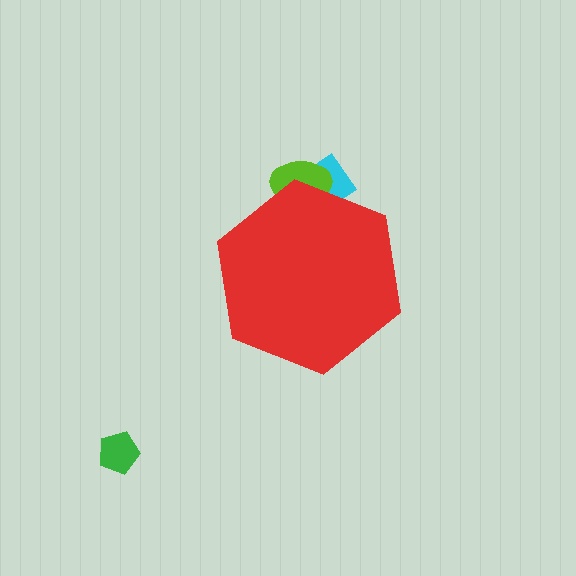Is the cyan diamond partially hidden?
Yes, the cyan diamond is partially hidden behind the red hexagon.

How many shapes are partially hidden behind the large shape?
2 shapes are partially hidden.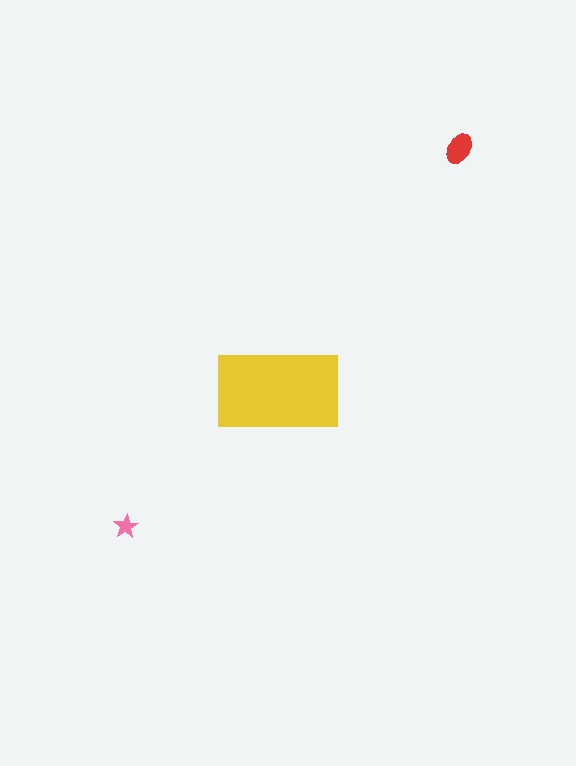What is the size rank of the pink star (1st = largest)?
3rd.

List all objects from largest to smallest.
The yellow rectangle, the red ellipse, the pink star.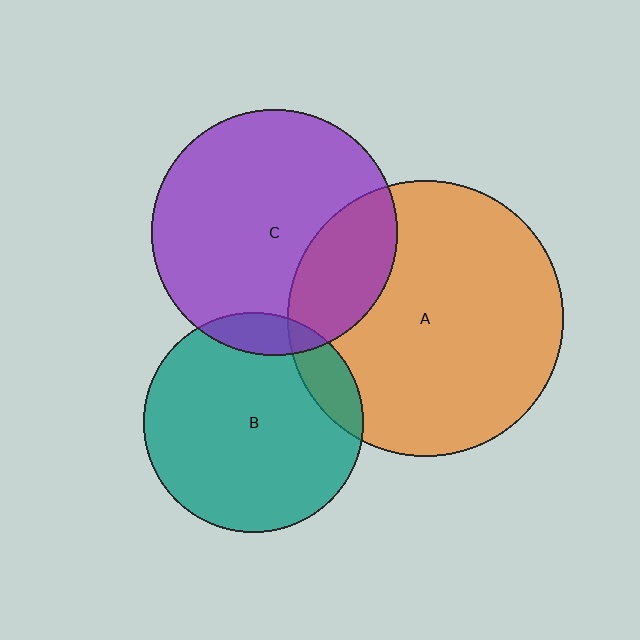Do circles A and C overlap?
Yes.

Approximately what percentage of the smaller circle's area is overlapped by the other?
Approximately 25%.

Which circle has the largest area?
Circle A (orange).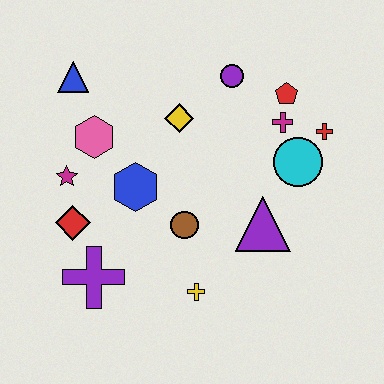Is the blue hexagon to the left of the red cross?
Yes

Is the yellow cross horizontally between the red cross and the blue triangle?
Yes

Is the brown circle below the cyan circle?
Yes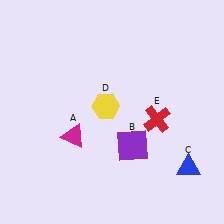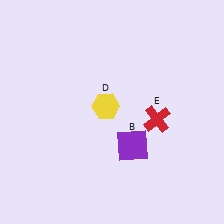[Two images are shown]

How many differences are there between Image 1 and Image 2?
There are 2 differences between the two images.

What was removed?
The blue triangle (C), the magenta triangle (A) were removed in Image 2.